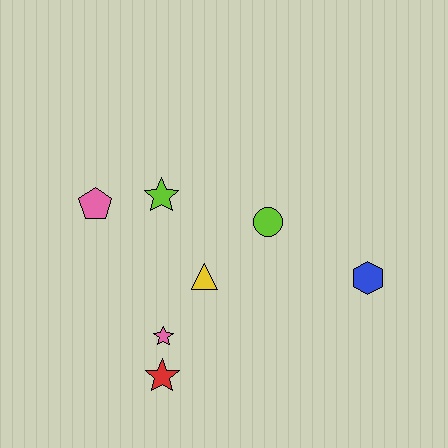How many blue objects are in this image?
There is 1 blue object.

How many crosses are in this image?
There are no crosses.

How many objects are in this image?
There are 7 objects.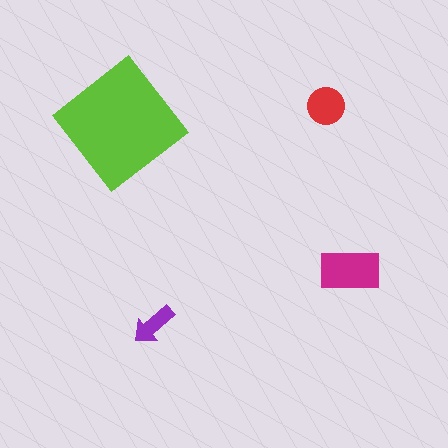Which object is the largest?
The lime diamond.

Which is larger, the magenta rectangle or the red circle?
The magenta rectangle.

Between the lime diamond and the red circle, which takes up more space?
The lime diamond.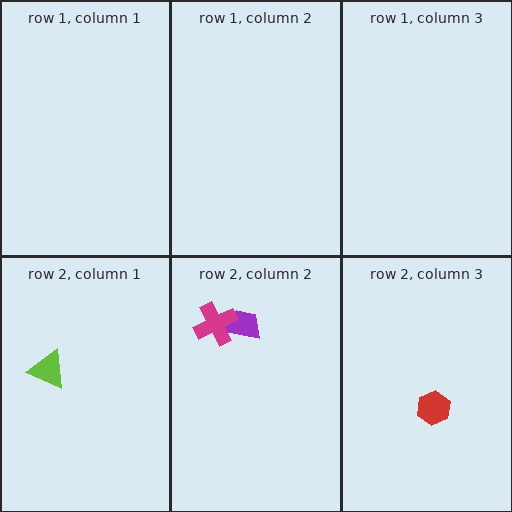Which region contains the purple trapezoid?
The row 2, column 2 region.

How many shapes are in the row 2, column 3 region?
1.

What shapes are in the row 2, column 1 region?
The lime triangle.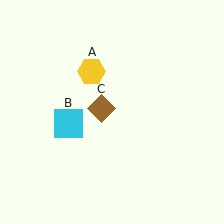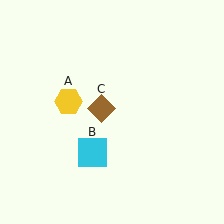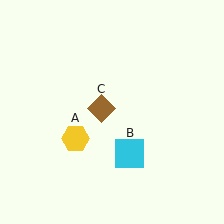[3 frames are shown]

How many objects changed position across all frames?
2 objects changed position: yellow hexagon (object A), cyan square (object B).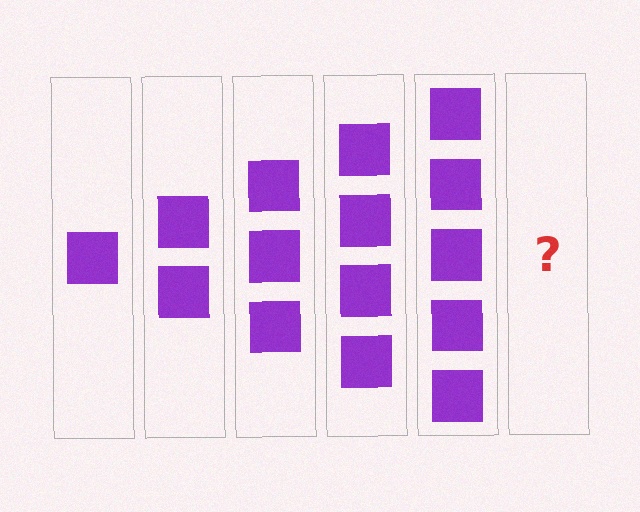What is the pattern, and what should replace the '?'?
The pattern is that each step adds one more square. The '?' should be 6 squares.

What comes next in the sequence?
The next element should be 6 squares.